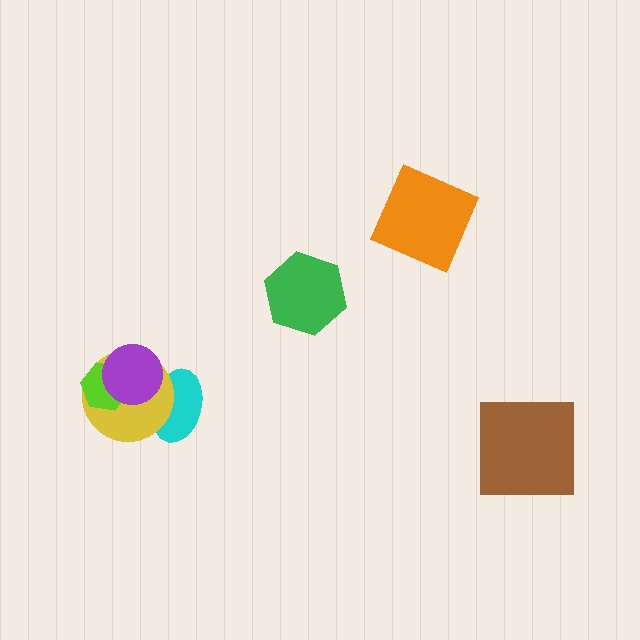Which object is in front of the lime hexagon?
The purple circle is in front of the lime hexagon.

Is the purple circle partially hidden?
No, no other shape covers it.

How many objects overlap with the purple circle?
3 objects overlap with the purple circle.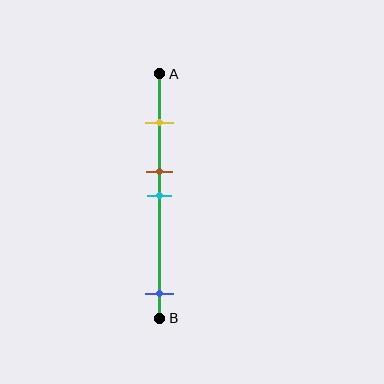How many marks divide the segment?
There are 4 marks dividing the segment.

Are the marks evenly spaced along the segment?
No, the marks are not evenly spaced.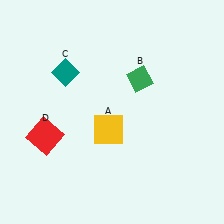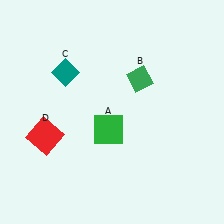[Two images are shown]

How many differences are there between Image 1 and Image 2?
There is 1 difference between the two images.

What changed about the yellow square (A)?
In Image 1, A is yellow. In Image 2, it changed to green.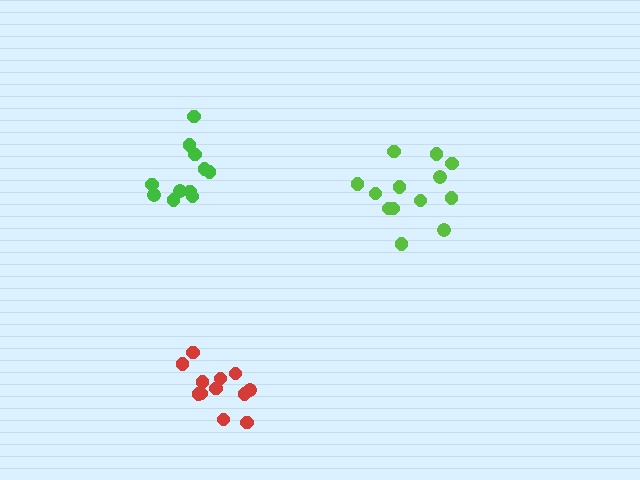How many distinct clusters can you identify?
There are 3 distinct clusters.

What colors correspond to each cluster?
The clusters are colored: lime, red, green.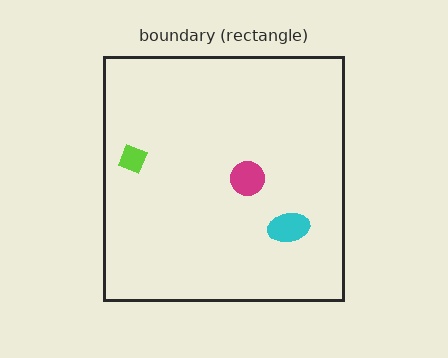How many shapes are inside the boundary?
3 inside, 0 outside.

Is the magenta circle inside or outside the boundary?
Inside.